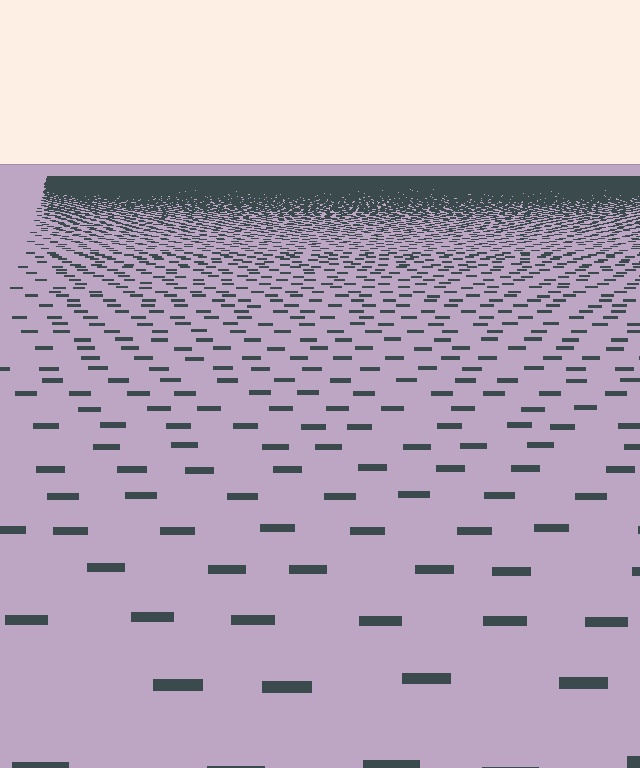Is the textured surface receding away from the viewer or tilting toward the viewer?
The surface is receding away from the viewer. Texture elements get smaller and denser toward the top.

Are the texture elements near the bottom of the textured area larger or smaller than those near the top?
Larger. Near the bottom, elements are closer to the viewer and appear at a bigger on-screen size.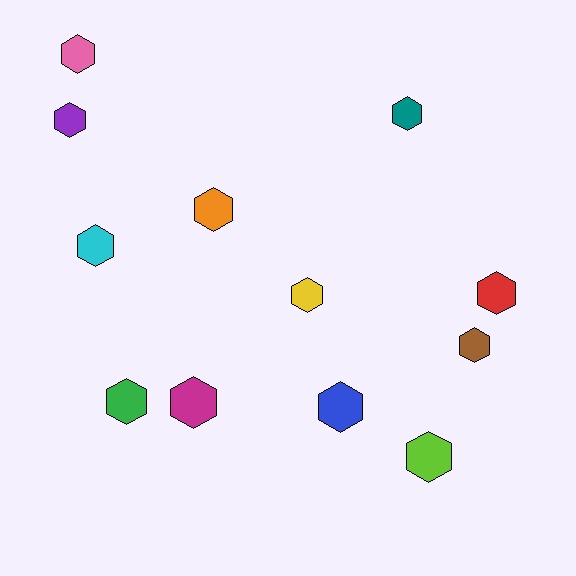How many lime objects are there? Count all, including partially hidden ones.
There is 1 lime object.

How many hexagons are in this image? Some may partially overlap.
There are 12 hexagons.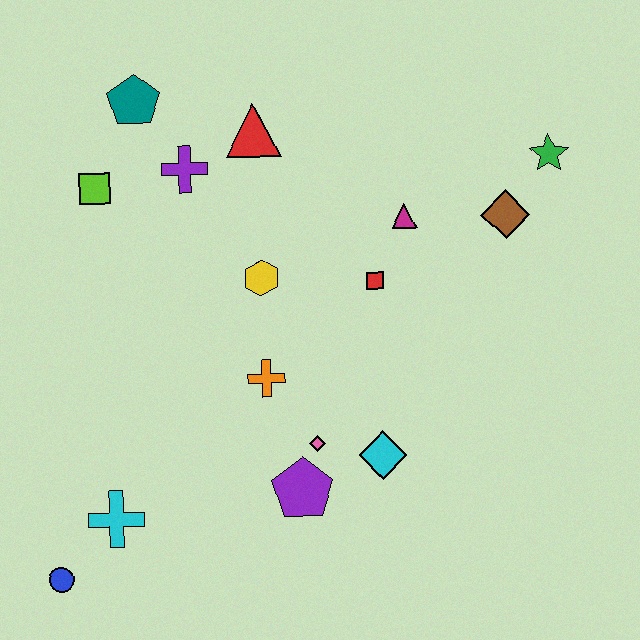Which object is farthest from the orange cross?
The green star is farthest from the orange cross.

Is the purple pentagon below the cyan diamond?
Yes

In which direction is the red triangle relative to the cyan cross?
The red triangle is above the cyan cross.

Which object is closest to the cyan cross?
The blue circle is closest to the cyan cross.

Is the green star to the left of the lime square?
No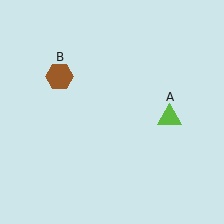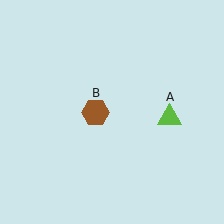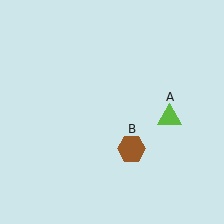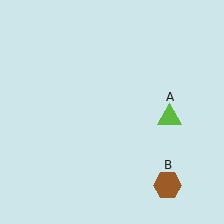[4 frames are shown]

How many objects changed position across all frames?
1 object changed position: brown hexagon (object B).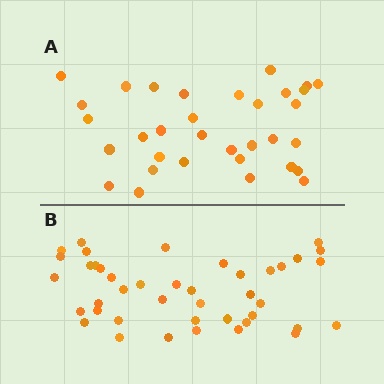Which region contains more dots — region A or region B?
Region B (the bottom region) has more dots.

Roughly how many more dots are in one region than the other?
Region B has roughly 8 or so more dots than region A.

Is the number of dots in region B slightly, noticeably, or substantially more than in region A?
Region B has noticeably more, but not dramatically so. The ratio is roughly 1.3 to 1.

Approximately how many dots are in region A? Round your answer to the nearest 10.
About 30 dots. (The exact count is 33, which rounds to 30.)